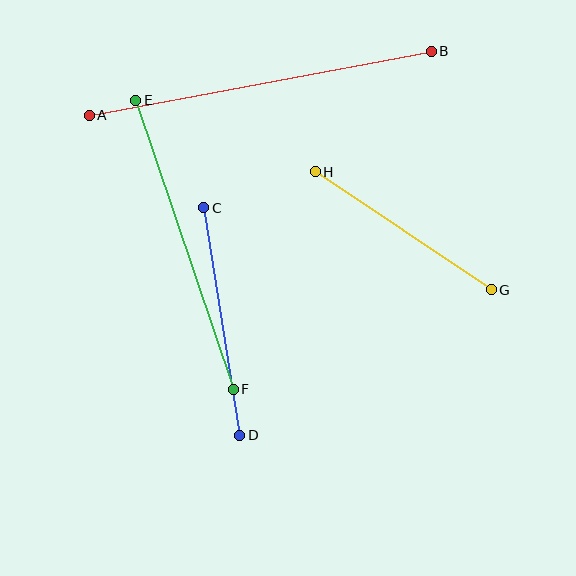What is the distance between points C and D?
The distance is approximately 230 pixels.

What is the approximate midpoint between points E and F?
The midpoint is at approximately (184, 245) pixels.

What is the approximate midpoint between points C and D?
The midpoint is at approximately (222, 322) pixels.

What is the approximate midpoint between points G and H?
The midpoint is at approximately (403, 231) pixels.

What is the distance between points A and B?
The distance is approximately 348 pixels.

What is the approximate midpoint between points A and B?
The midpoint is at approximately (260, 83) pixels.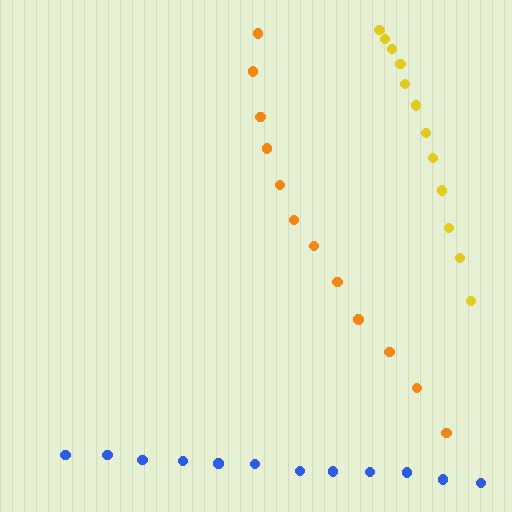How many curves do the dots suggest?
There are 3 distinct paths.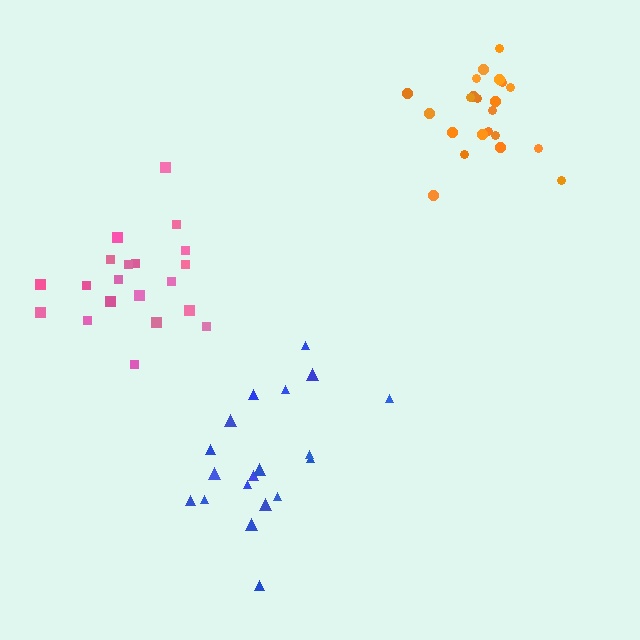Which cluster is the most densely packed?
Orange.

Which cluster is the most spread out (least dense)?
Blue.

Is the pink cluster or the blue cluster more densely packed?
Pink.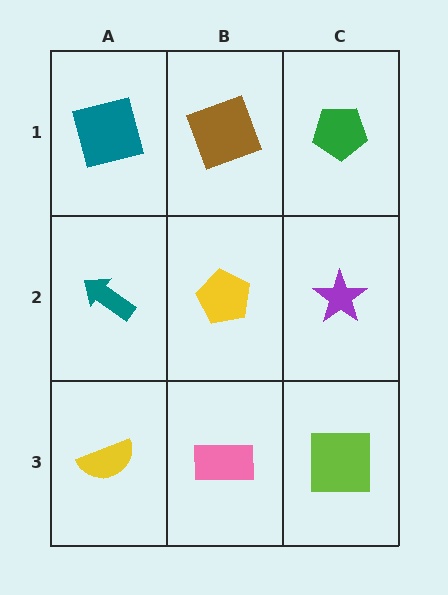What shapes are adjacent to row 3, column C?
A purple star (row 2, column C), a pink rectangle (row 3, column B).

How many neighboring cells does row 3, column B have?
3.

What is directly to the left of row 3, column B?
A yellow semicircle.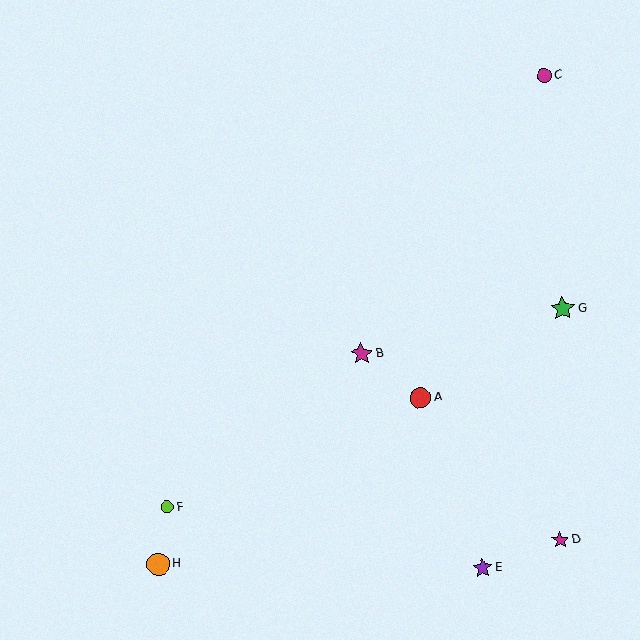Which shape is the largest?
The green star (labeled G) is the largest.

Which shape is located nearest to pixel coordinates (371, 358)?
The magenta star (labeled B) at (361, 354) is nearest to that location.